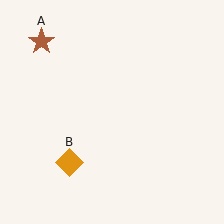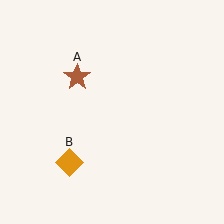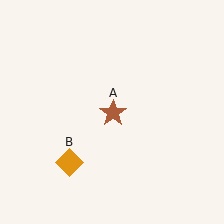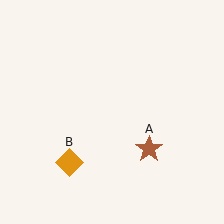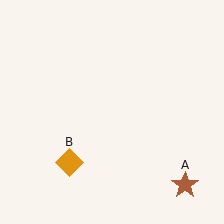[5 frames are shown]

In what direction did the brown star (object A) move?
The brown star (object A) moved down and to the right.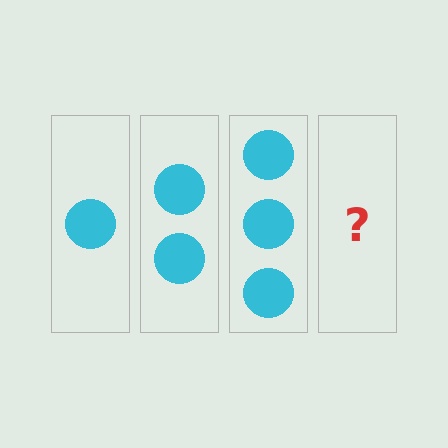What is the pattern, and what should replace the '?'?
The pattern is that each step adds one more circle. The '?' should be 4 circles.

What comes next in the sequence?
The next element should be 4 circles.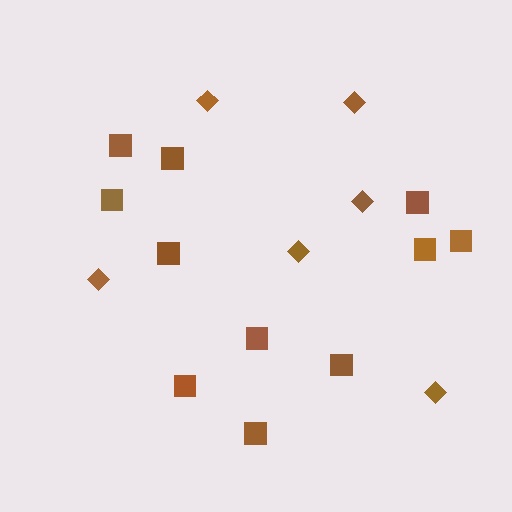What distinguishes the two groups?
There are 2 groups: one group of diamonds (6) and one group of squares (11).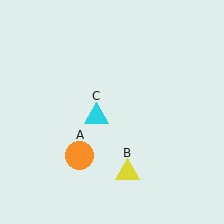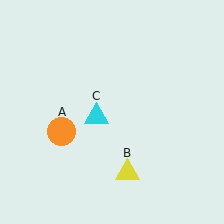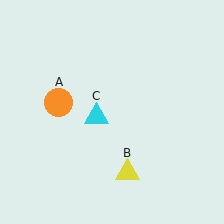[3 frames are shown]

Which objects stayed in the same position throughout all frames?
Yellow triangle (object B) and cyan triangle (object C) remained stationary.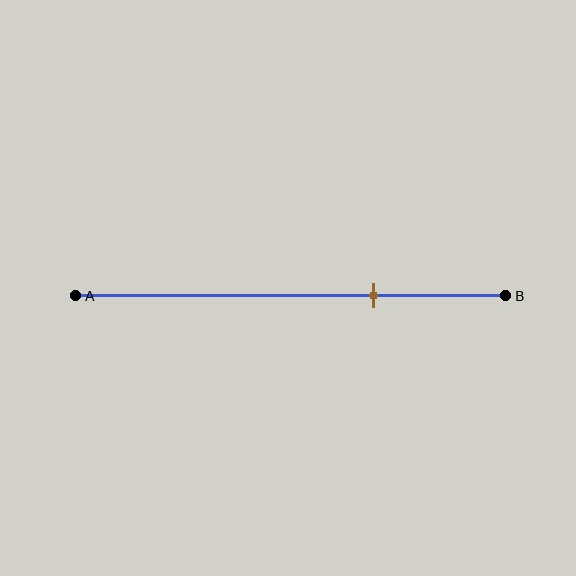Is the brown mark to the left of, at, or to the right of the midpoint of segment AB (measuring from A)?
The brown mark is to the right of the midpoint of segment AB.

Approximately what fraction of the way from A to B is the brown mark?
The brown mark is approximately 70% of the way from A to B.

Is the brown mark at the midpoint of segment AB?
No, the mark is at about 70% from A, not at the 50% midpoint.